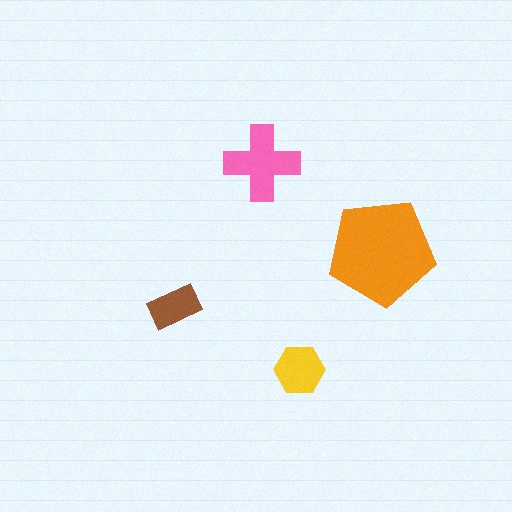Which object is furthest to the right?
The orange pentagon is rightmost.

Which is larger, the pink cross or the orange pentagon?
The orange pentagon.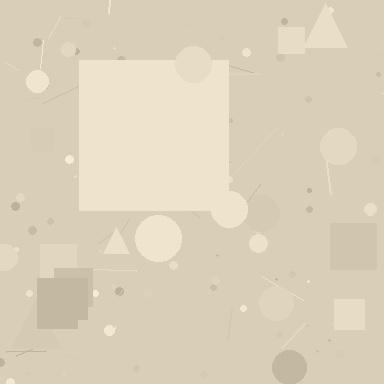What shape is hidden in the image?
A square is hidden in the image.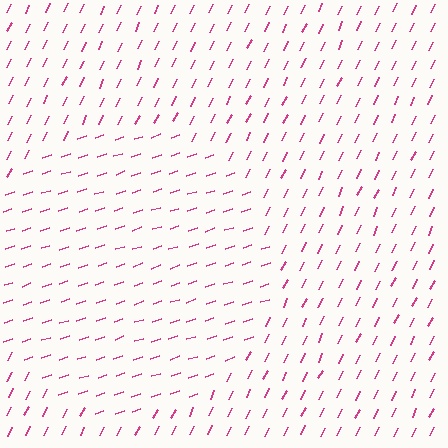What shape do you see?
I see a circle.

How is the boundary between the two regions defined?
The boundary is defined purely by a change in line orientation (approximately 45 degrees difference). All lines are the same color and thickness.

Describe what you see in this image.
The image is filled with small magenta line segments. A circle region in the image has lines oriented differently from the surrounding lines, creating a visible texture boundary.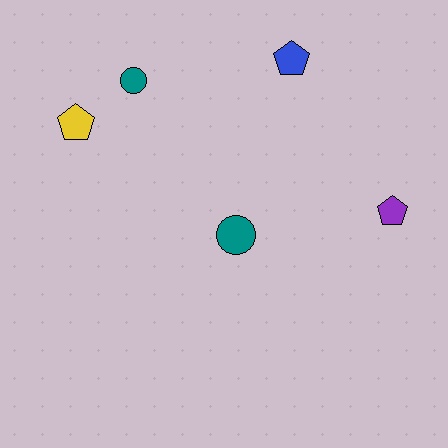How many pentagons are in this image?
There are 3 pentagons.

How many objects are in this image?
There are 5 objects.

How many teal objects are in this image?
There are 2 teal objects.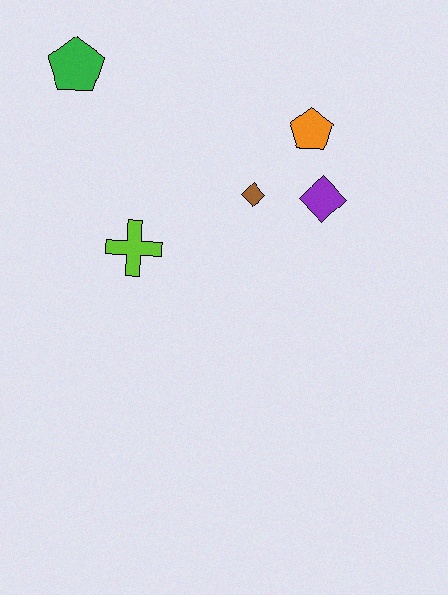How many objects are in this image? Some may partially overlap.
There are 5 objects.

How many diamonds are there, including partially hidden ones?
There are 2 diamonds.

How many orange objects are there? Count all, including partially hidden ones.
There is 1 orange object.